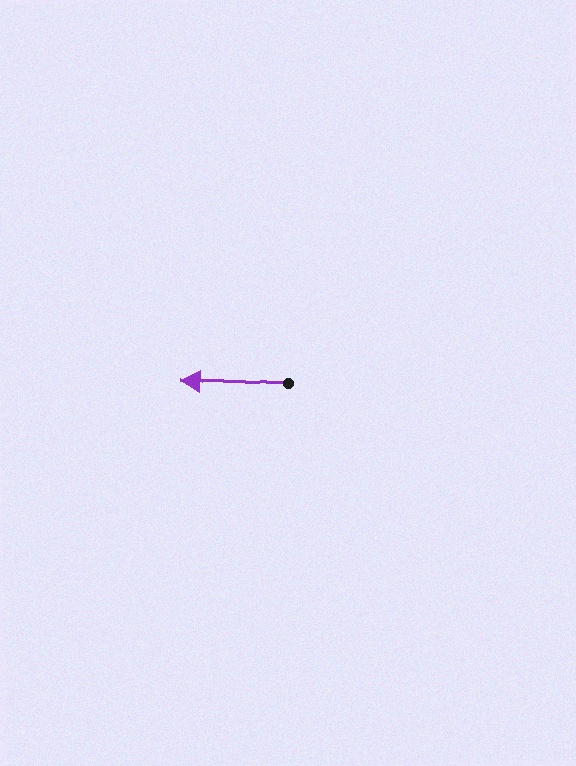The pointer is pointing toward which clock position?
Roughly 9 o'clock.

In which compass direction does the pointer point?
West.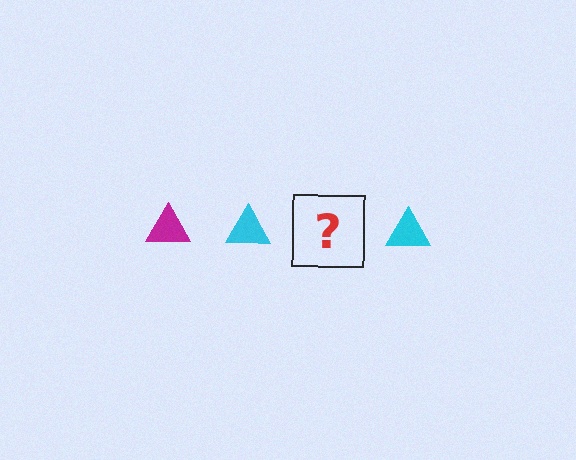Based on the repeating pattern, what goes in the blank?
The blank should be a magenta triangle.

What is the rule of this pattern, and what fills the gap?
The rule is that the pattern cycles through magenta, cyan triangles. The gap should be filled with a magenta triangle.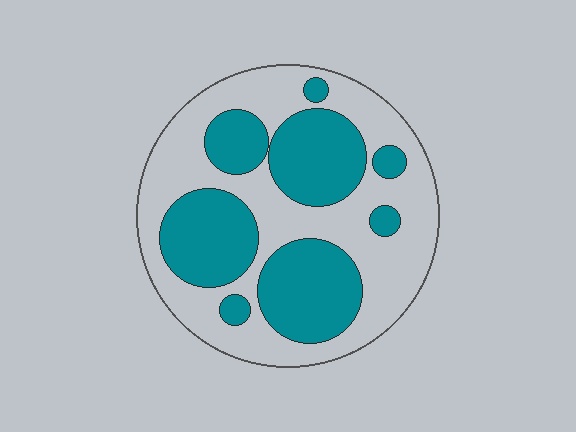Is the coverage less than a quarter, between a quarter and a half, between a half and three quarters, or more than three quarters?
Between a quarter and a half.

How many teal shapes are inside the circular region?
8.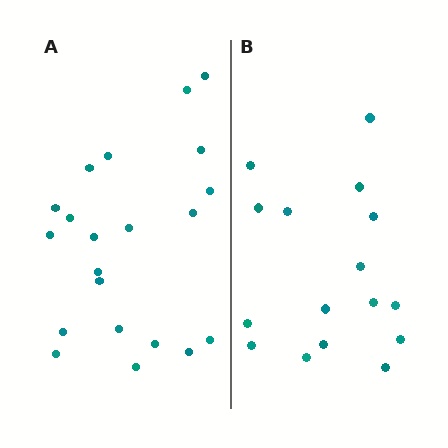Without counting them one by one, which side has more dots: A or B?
Region A (the left region) has more dots.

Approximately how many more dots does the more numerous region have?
Region A has about 5 more dots than region B.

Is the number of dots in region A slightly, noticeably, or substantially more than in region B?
Region A has noticeably more, but not dramatically so. The ratio is roughly 1.3 to 1.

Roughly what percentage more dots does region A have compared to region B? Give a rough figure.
About 30% more.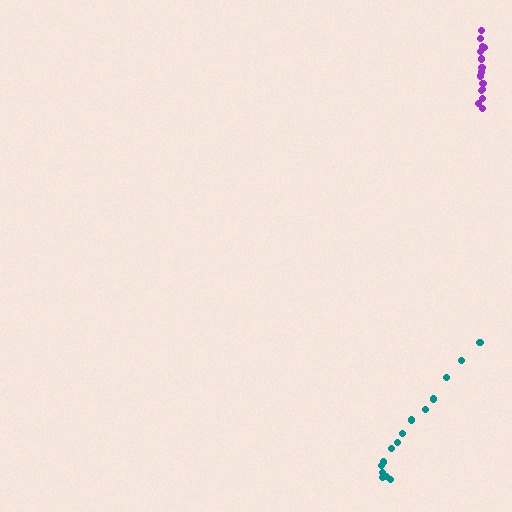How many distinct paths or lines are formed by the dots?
There are 2 distinct paths.